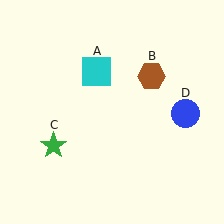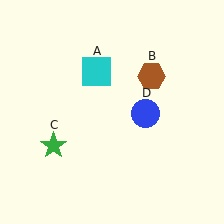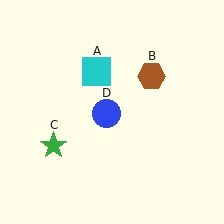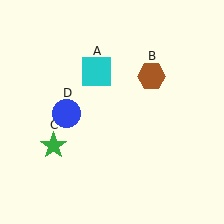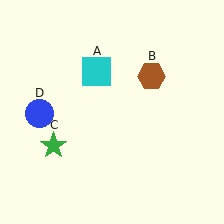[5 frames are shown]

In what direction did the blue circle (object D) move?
The blue circle (object D) moved left.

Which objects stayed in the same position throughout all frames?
Cyan square (object A) and brown hexagon (object B) and green star (object C) remained stationary.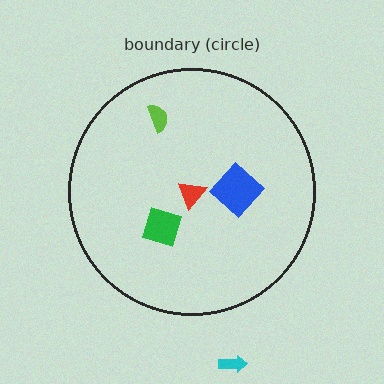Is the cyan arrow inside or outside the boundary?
Outside.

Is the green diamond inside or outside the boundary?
Inside.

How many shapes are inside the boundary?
4 inside, 1 outside.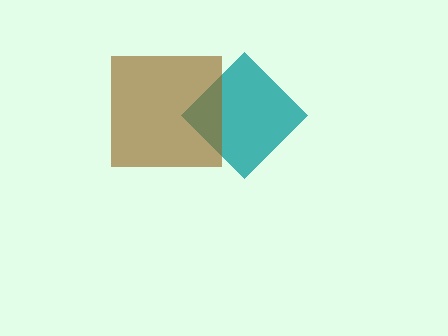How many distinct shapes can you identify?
There are 2 distinct shapes: a teal diamond, a brown square.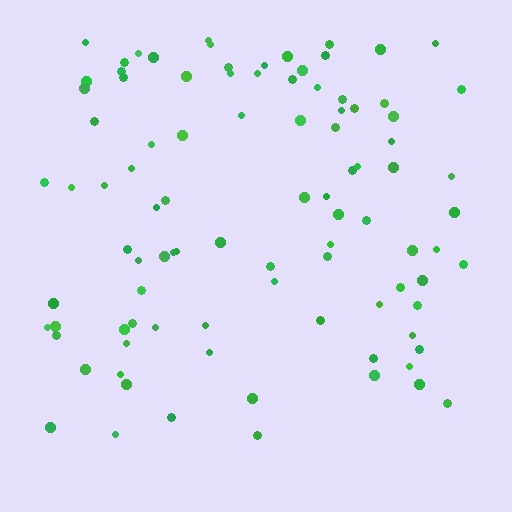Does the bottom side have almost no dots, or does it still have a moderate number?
Still a moderate number, just noticeably fewer than the top.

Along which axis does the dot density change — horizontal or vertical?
Vertical.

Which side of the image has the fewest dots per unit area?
The bottom.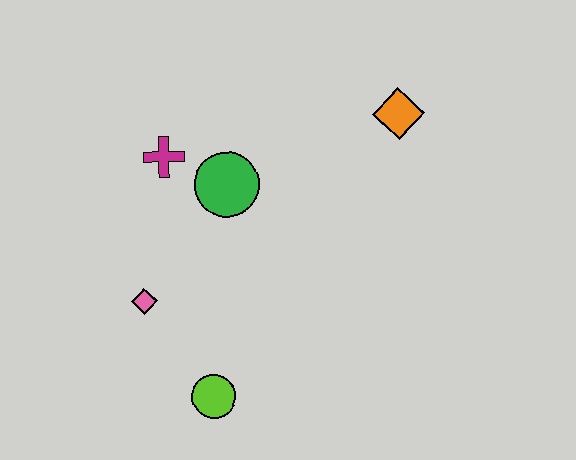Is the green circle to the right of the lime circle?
Yes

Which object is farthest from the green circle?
The lime circle is farthest from the green circle.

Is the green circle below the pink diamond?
No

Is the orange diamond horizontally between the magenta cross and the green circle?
No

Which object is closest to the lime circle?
The pink diamond is closest to the lime circle.